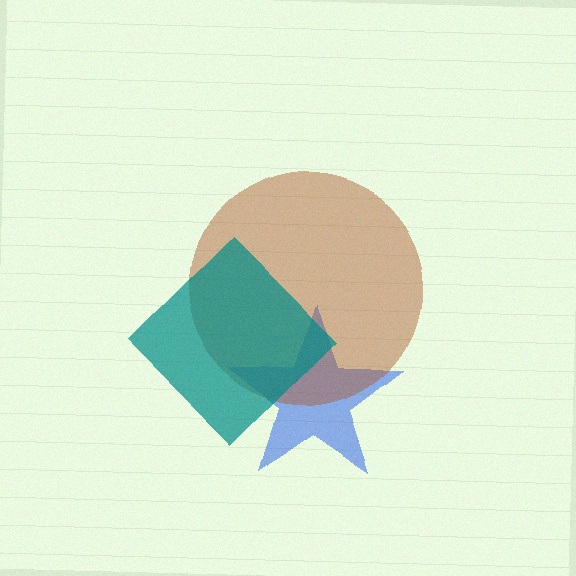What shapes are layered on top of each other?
The layered shapes are: a blue star, a brown circle, a teal diamond.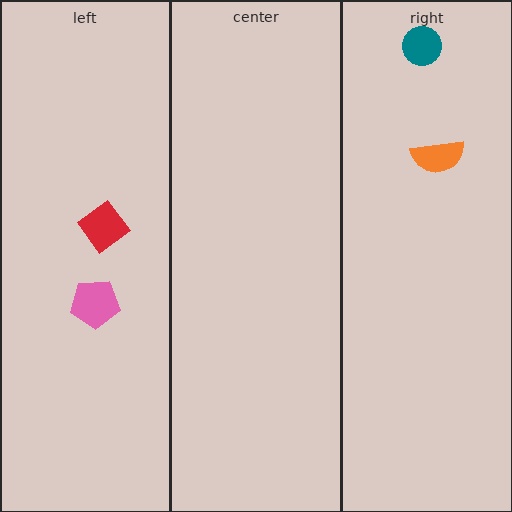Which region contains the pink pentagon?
The left region.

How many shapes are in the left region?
2.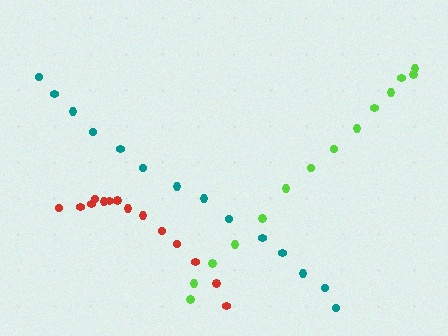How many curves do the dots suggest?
There are 3 distinct paths.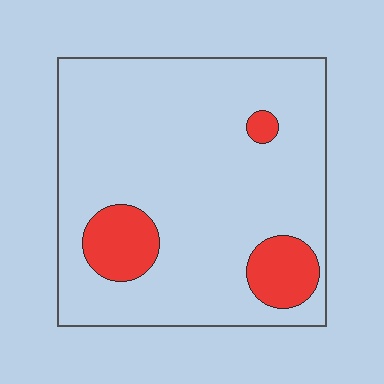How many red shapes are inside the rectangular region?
3.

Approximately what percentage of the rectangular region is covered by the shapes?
Approximately 15%.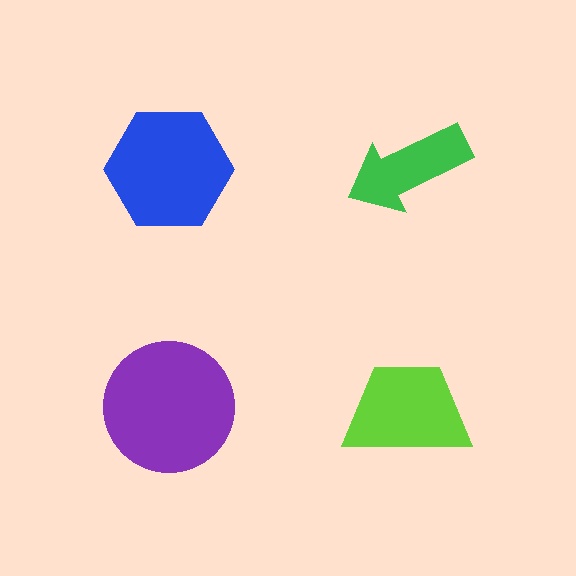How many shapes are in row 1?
2 shapes.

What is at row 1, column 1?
A blue hexagon.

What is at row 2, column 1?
A purple circle.